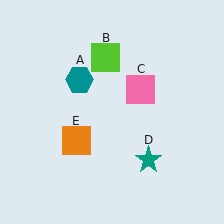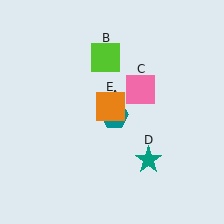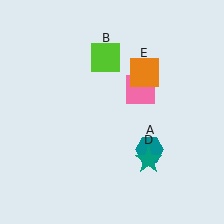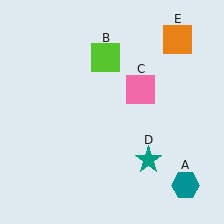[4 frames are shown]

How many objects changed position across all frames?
2 objects changed position: teal hexagon (object A), orange square (object E).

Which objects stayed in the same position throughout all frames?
Lime square (object B) and pink square (object C) and teal star (object D) remained stationary.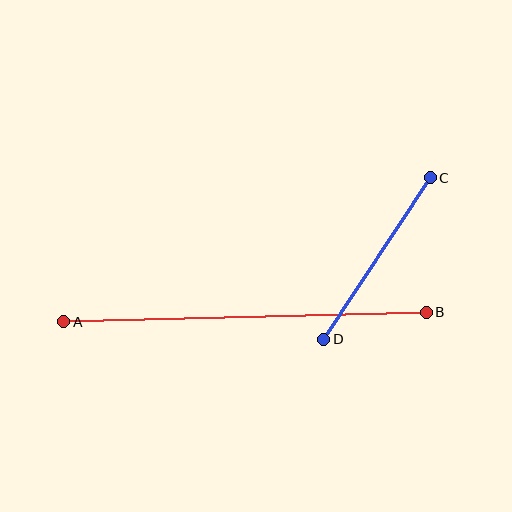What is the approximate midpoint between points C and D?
The midpoint is at approximately (377, 259) pixels.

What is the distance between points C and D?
The distance is approximately 194 pixels.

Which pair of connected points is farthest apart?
Points A and B are farthest apart.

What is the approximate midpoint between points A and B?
The midpoint is at approximately (245, 317) pixels.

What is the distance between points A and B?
The distance is approximately 363 pixels.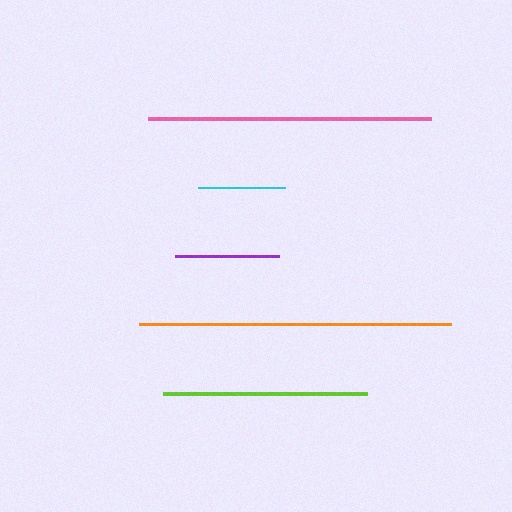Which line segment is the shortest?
The cyan line is the shortest at approximately 87 pixels.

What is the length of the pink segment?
The pink segment is approximately 283 pixels long.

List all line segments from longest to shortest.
From longest to shortest: orange, pink, lime, purple, cyan.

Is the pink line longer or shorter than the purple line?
The pink line is longer than the purple line.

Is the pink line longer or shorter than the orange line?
The orange line is longer than the pink line.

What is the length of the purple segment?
The purple segment is approximately 104 pixels long.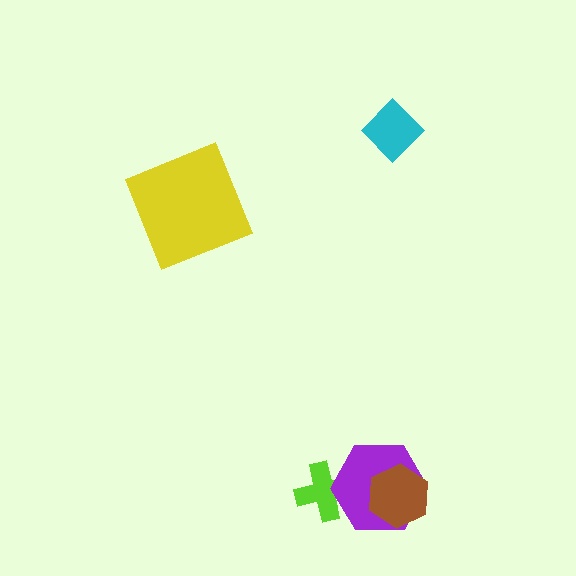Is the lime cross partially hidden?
Yes, it is partially covered by another shape.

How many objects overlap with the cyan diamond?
0 objects overlap with the cyan diamond.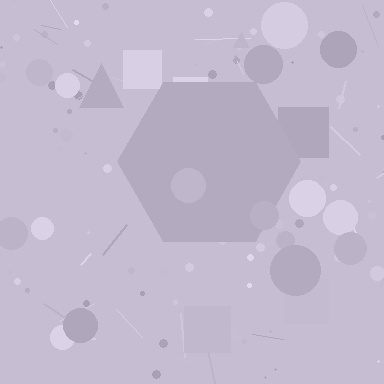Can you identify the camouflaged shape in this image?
The camouflaged shape is a hexagon.